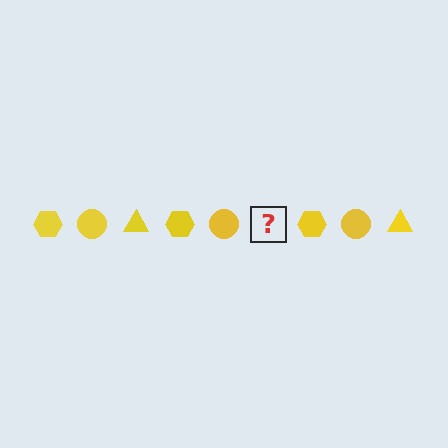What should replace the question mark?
The question mark should be replaced with a yellow triangle.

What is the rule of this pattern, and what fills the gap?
The rule is that the pattern cycles through hexagon, circle, triangle shapes in yellow. The gap should be filled with a yellow triangle.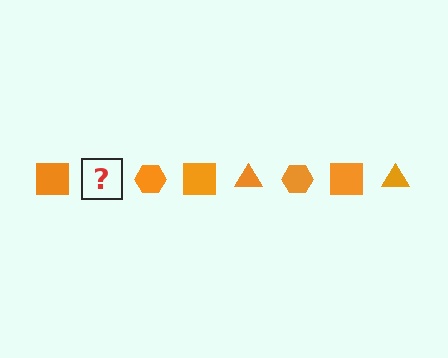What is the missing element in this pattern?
The missing element is an orange triangle.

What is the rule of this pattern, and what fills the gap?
The rule is that the pattern cycles through square, triangle, hexagon shapes in orange. The gap should be filled with an orange triangle.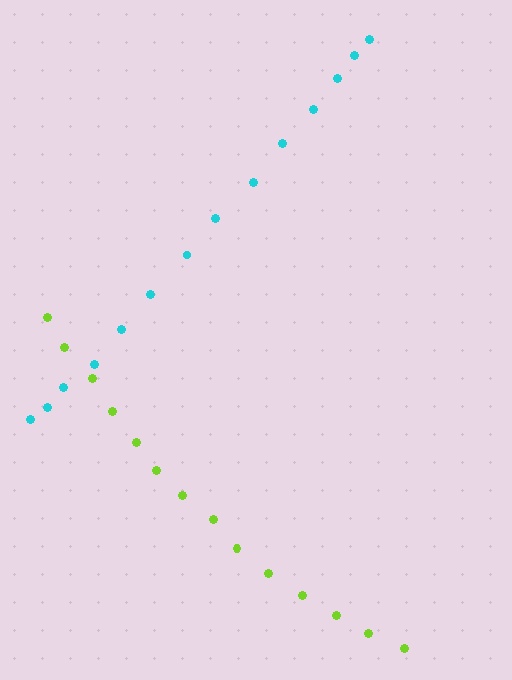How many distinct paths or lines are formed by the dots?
There are 2 distinct paths.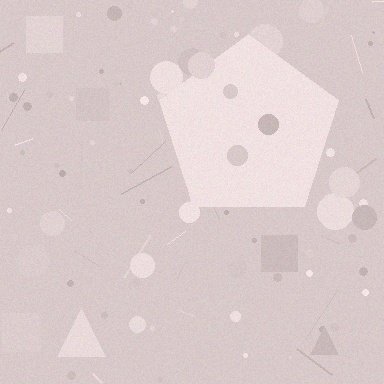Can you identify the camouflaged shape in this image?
The camouflaged shape is a pentagon.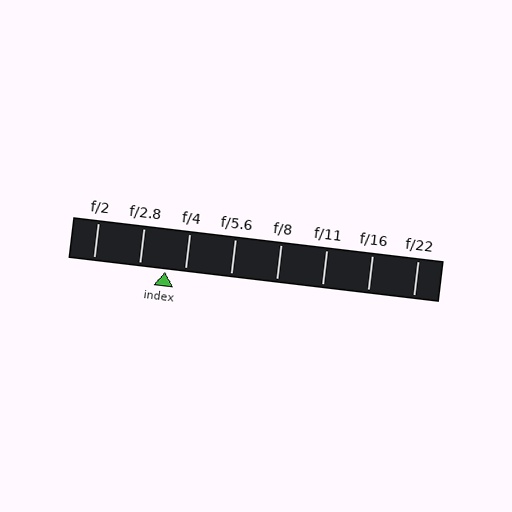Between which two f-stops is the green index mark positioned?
The index mark is between f/2.8 and f/4.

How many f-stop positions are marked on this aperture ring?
There are 8 f-stop positions marked.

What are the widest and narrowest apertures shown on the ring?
The widest aperture shown is f/2 and the narrowest is f/22.